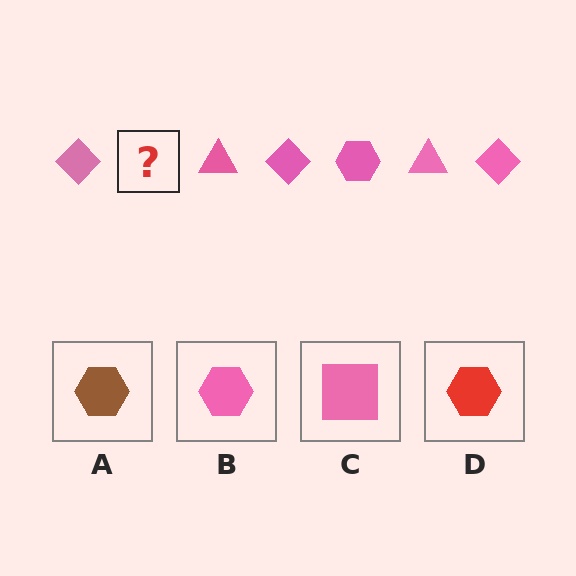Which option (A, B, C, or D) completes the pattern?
B.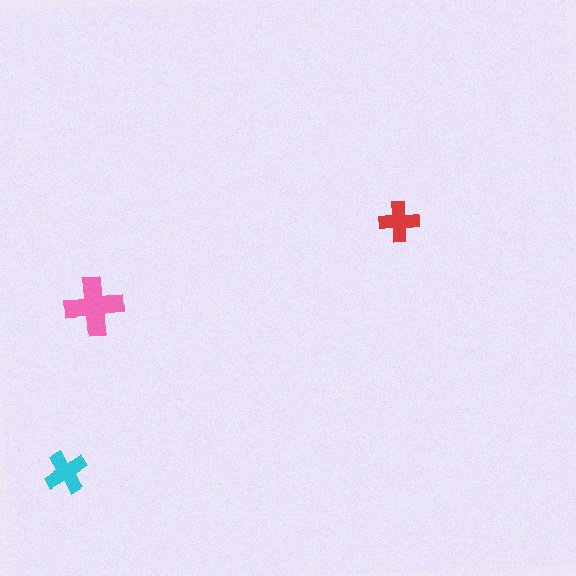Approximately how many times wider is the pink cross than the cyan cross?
About 1.5 times wider.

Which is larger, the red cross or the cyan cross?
The cyan one.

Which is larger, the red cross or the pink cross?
The pink one.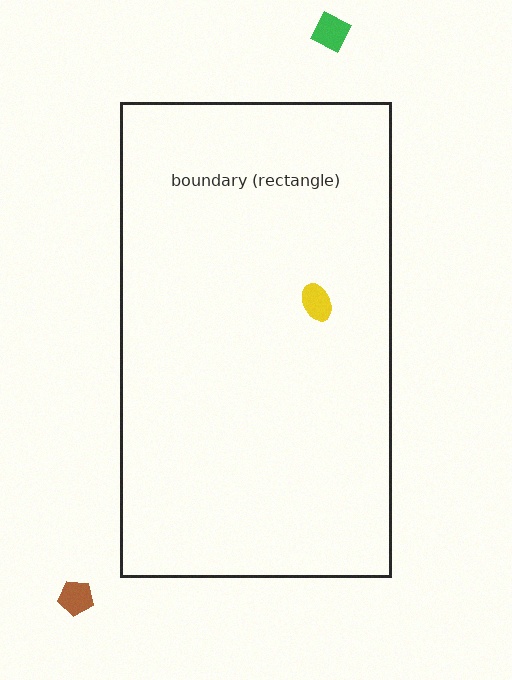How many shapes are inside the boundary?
1 inside, 2 outside.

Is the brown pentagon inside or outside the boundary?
Outside.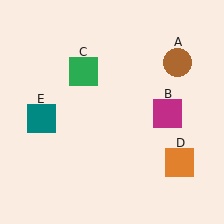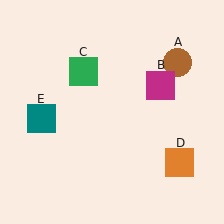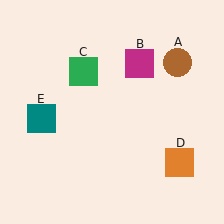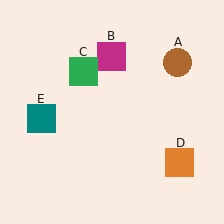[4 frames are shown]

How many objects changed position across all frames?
1 object changed position: magenta square (object B).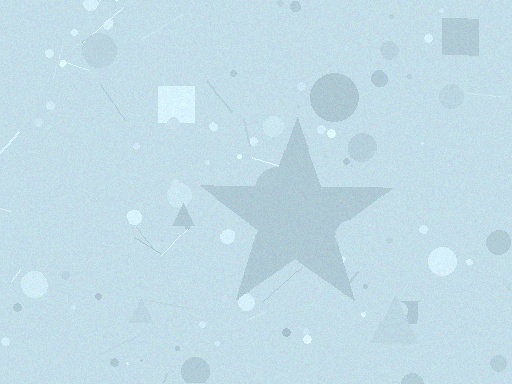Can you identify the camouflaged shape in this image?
The camouflaged shape is a star.